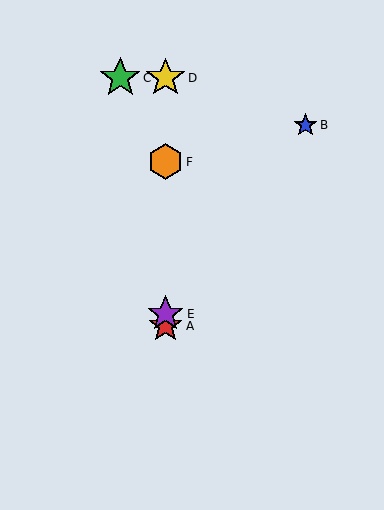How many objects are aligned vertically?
4 objects (A, D, E, F) are aligned vertically.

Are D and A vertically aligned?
Yes, both are at x≈165.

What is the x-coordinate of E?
Object E is at x≈165.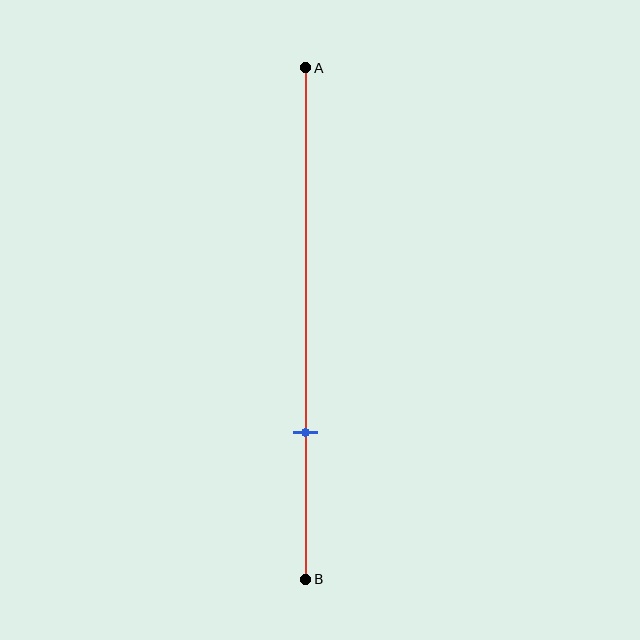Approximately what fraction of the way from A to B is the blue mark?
The blue mark is approximately 70% of the way from A to B.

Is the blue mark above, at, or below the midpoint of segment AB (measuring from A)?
The blue mark is below the midpoint of segment AB.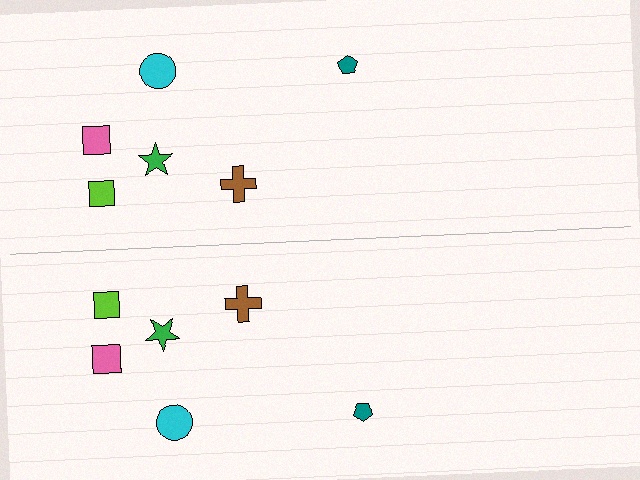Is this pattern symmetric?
Yes, this pattern has bilateral (reflection) symmetry.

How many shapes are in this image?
There are 12 shapes in this image.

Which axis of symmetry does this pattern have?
The pattern has a horizontal axis of symmetry running through the center of the image.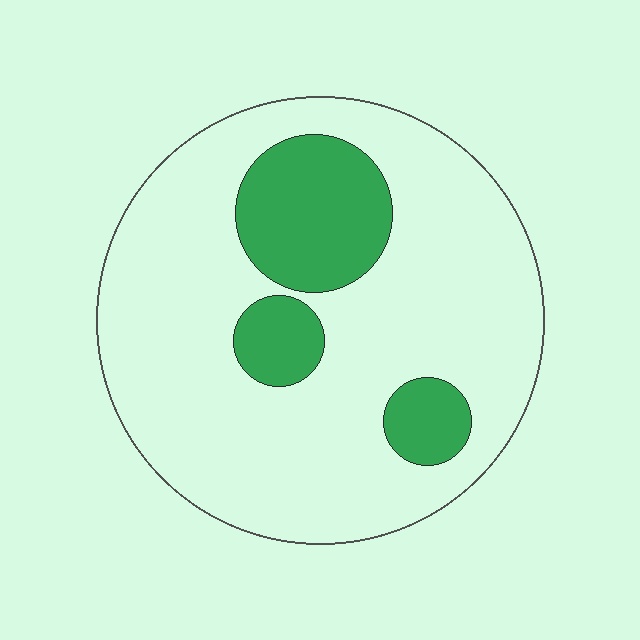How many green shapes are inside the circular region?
3.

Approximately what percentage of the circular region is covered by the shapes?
Approximately 20%.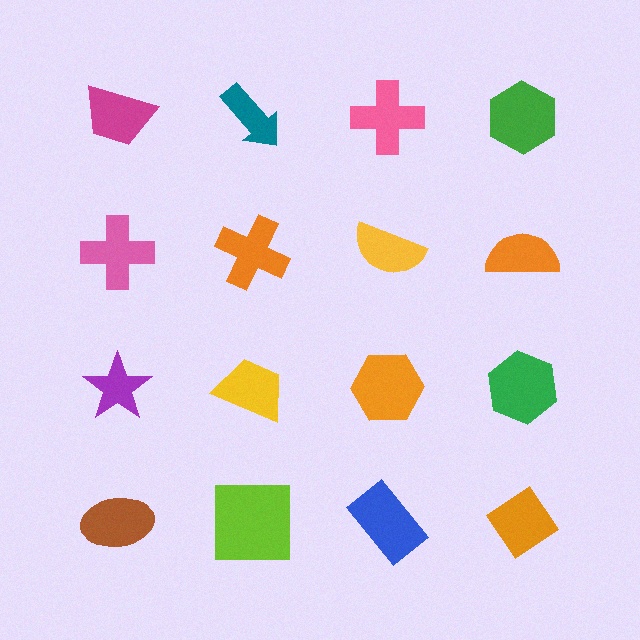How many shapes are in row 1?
4 shapes.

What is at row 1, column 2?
A teal arrow.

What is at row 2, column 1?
A pink cross.